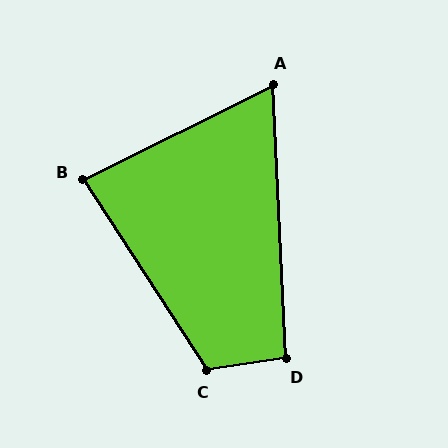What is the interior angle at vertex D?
Approximately 96 degrees (obtuse).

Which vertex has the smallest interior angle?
A, at approximately 66 degrees.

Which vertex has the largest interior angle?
C, at approximately 114 degrees.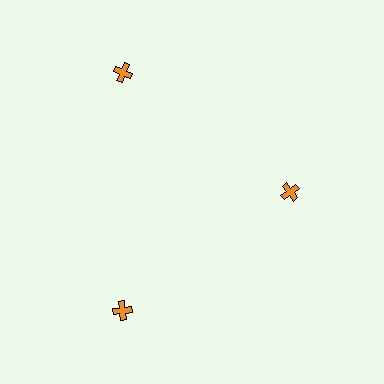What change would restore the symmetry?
The symmetry would be restored by moving it outward, back onto the ring so that all 3 crosses sit at equal angles and equal distance from the center.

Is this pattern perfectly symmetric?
No. The 3 orange crosses are arranged in a ring, but one element near the 3 o'clock position is pulled inward toward the center, breaking the 3-fold rotational symmetry.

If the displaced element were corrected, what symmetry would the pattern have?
It would have 3-fold rotational symmetry — the pattern would map onto itself every 120 degrees.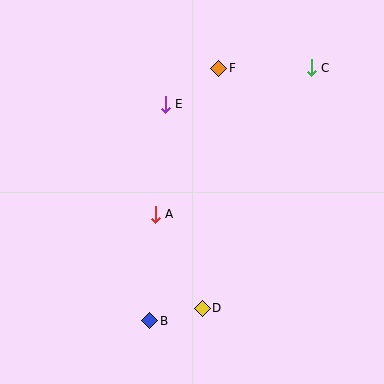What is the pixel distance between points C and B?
The distance between C and B is 300 pixels.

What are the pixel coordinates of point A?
Point A is at (155, 214).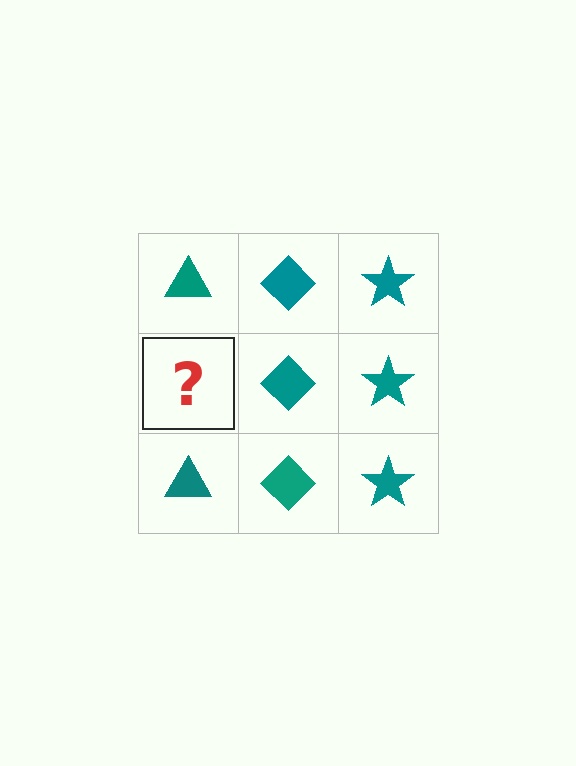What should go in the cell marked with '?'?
The missing cell should contain a teal triangle.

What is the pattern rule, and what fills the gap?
The rule is that each column has a consistent shape. The gap should be filled with a teal triangle.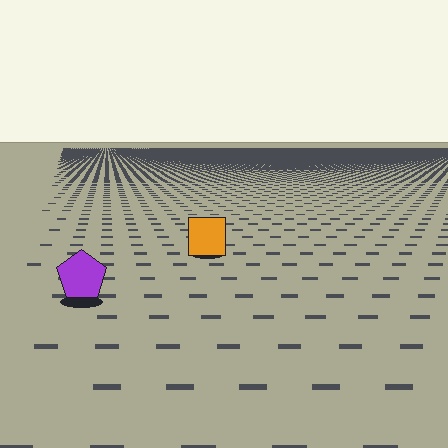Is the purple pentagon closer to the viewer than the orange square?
Yes. The purple pentagon is closer — you can tell from the texture gradient: the ground texture is coarser near it.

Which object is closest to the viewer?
The purple pentagon is closest. The texture marks near it are larger and more spread out.